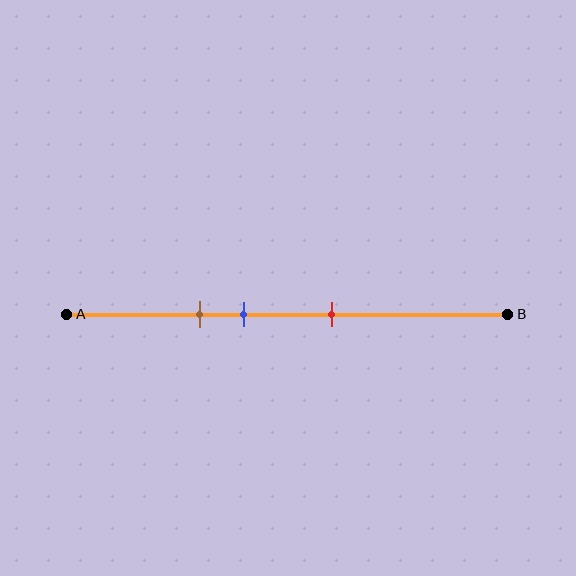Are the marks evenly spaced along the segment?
Yes, the marks are approximately evenly spaced.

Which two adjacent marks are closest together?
The brown and blue marks are the closest adjacent pair.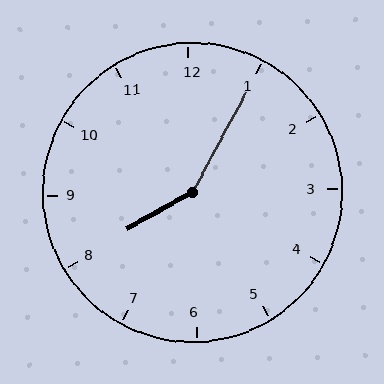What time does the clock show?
8:05.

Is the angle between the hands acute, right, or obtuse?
It is obtuse.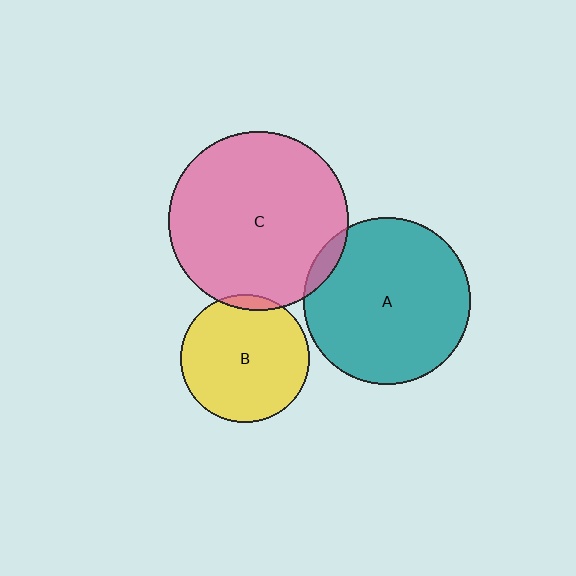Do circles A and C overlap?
Yes.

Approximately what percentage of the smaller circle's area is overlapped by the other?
Approximately 5%.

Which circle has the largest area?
Circle C (pink).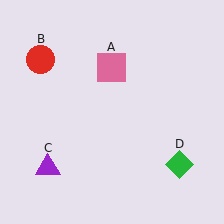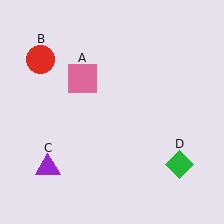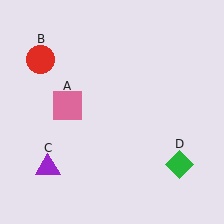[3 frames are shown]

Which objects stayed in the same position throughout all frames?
Red circle (object B) and purple triangle (object C) and green diamond (object D) remained stationary.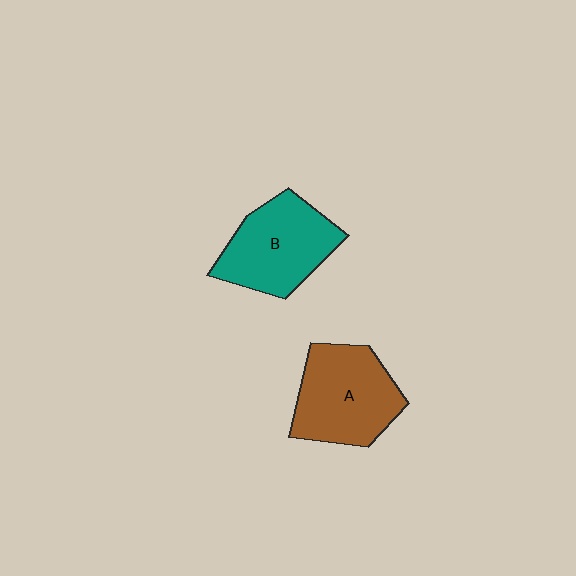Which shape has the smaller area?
Shape B (teal).